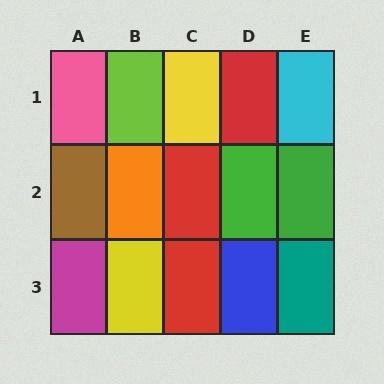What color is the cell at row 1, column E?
Cyan.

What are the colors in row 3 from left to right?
Magenta, yellow, red, blue, teal.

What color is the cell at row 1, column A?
Pink.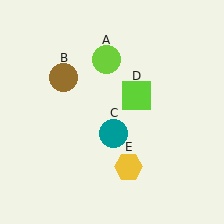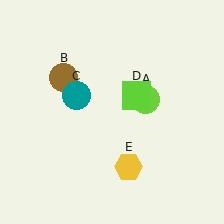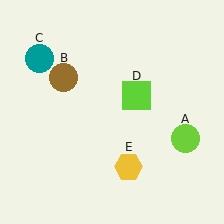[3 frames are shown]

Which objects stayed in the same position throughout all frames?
Brown circle (object B) and lime square (object D) and yellow hexagon (object E) remained stationary.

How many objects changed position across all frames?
2 objects changed position: lime circle (object A), teal circle (object C).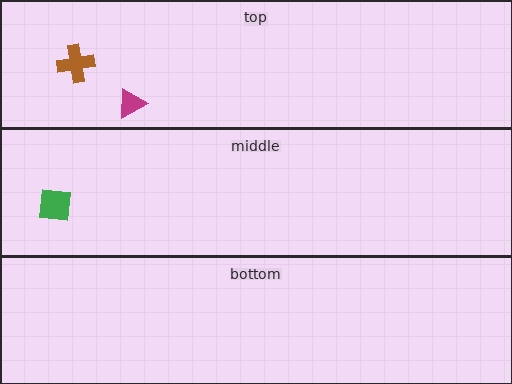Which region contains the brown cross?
The top region.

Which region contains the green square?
The middle region.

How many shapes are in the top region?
2.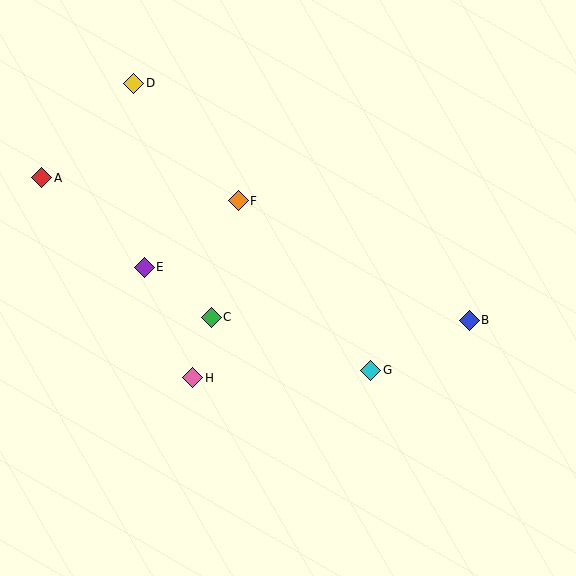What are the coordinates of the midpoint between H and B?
The midpoint between H and B is at (331, 349).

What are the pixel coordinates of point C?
Point C is at (211, 317).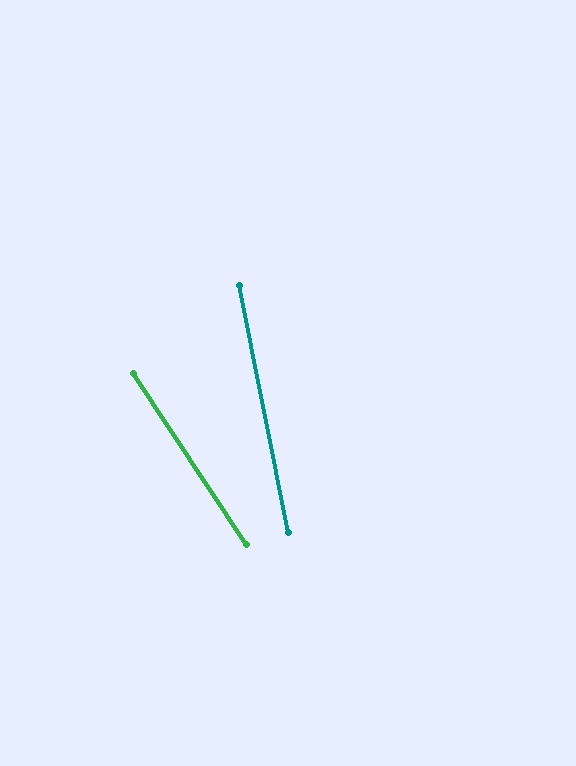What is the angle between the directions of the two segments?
Approximately 22 degrees.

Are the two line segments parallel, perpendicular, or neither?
Neither parallel nor perpendicular — they differ by about 22°.